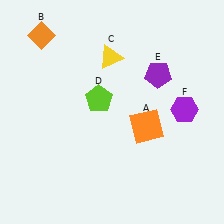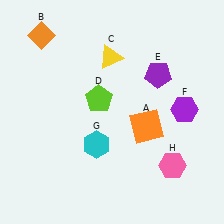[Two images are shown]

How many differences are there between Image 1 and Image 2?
There are 2 differences between the two images.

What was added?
A cyan hexagon (G), a pink hexagon (H) were added in Image 2.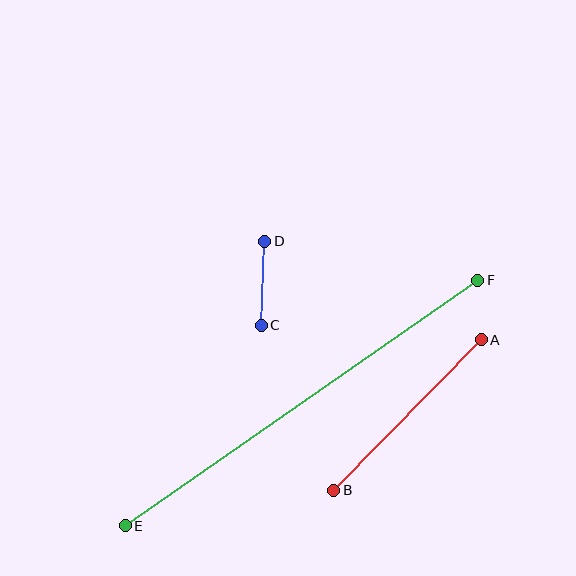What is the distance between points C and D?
The distance is approximately 84 pixels.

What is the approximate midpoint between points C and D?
The midpoint is at approximately (263, 283) pixels.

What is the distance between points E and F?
The distance is approximately 430 pixels.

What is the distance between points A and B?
The distance is approximately 211 pixels.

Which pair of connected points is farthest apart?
Points E and F are farthest apart.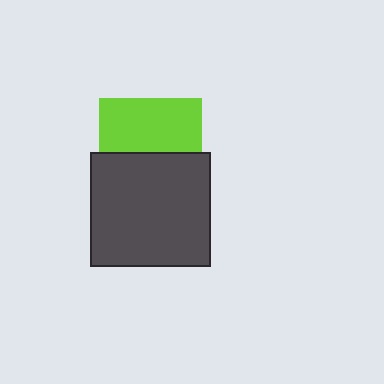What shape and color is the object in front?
The object in front is a dark gray rectangle.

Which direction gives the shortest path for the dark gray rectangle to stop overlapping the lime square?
Moving down gives the shortest separation.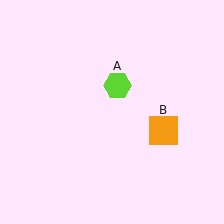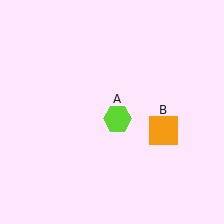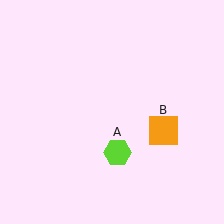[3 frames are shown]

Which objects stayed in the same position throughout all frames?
Orange square (object B) remained stationary.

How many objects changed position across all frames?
1 object changed position: lime hexagon (object A).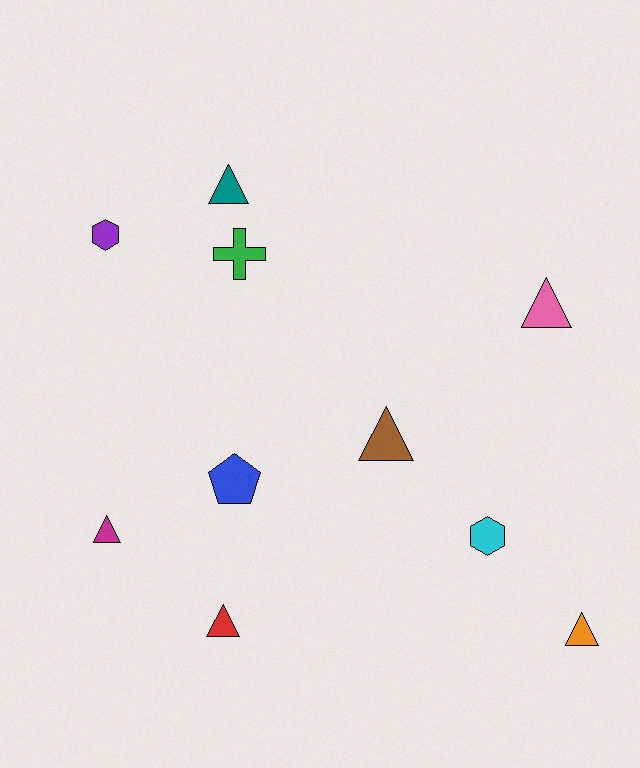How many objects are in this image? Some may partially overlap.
There are 10 objects.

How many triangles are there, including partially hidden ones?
There are 6 triangles.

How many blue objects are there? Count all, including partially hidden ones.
There is 1 blue object.